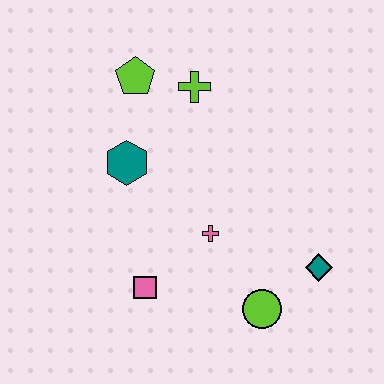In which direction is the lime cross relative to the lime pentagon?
The lime cross is to the right of the lime pentagon.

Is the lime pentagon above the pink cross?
Yes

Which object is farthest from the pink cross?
The lime pentagon is farthest from the pink cross.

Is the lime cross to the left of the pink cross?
Yes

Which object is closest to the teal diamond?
The lime circle is closest to the teal diamond.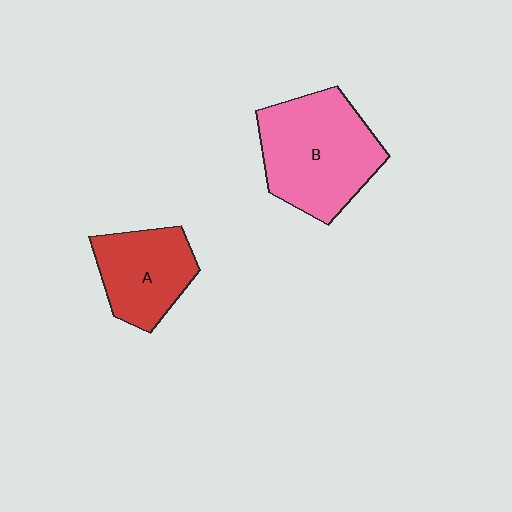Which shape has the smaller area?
Shape A (red).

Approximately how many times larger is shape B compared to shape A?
Approximately 1.5 times.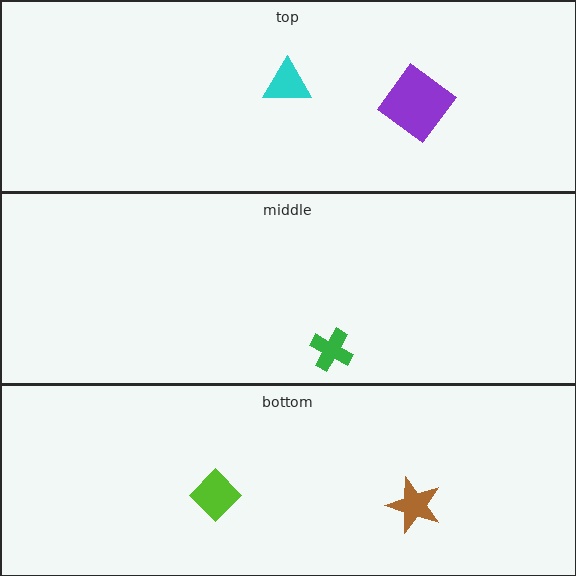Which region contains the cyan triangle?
The top region.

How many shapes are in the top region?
2.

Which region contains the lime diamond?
The bottom region.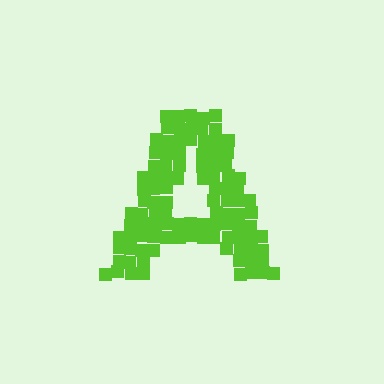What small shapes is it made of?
It is made of small squares.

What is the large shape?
The large shape is the letter A.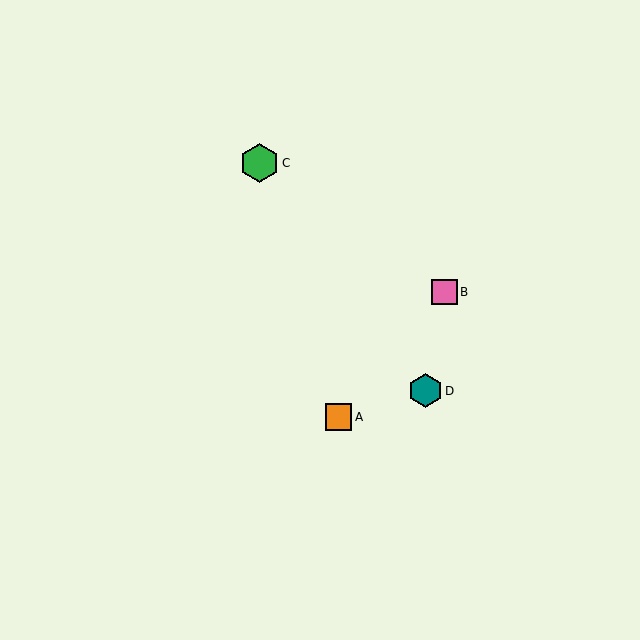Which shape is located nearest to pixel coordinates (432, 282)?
The pink square (labeled B) at (444, 292) is nearest to that location.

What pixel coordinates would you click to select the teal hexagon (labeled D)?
Click at (425, 391) to select the teal hexagon D.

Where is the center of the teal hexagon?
The center of the teal hexagon is at (425, 391).